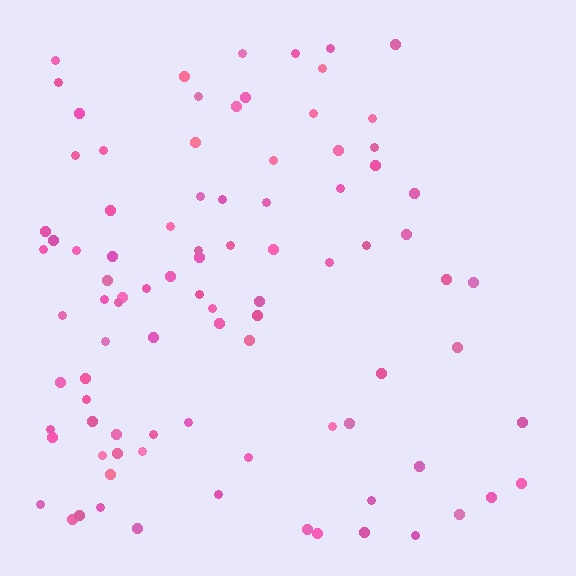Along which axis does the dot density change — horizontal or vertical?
Horizontal.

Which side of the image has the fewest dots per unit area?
The right.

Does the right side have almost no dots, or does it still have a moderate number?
Still a moderate number, just noticeably fewer than the left.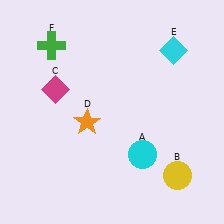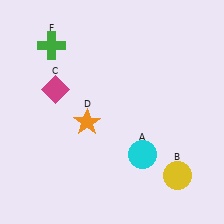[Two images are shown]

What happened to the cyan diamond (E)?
The cyan diamond (E) was removed in Image 2. It was in the top-right area of Image 1.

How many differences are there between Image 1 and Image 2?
There is 1 difference between the two images.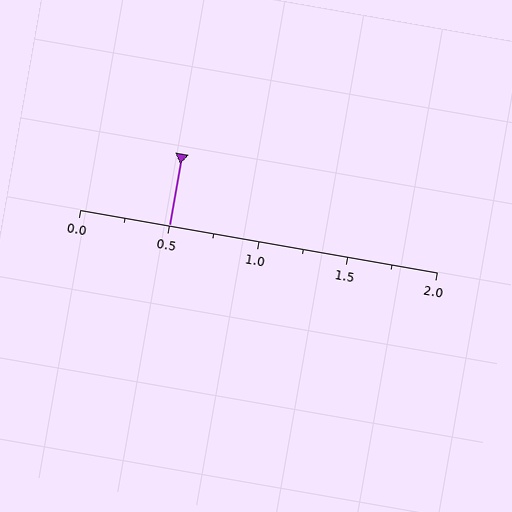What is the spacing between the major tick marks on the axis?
The major ticks are spaced 0.5 apart.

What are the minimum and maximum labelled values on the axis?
The axis runs from 0.0 to 2.0.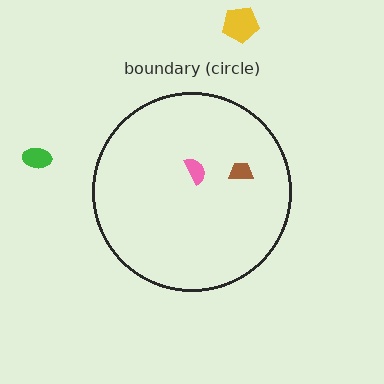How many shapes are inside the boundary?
2 inside, 2 outside.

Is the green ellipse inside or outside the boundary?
Outside.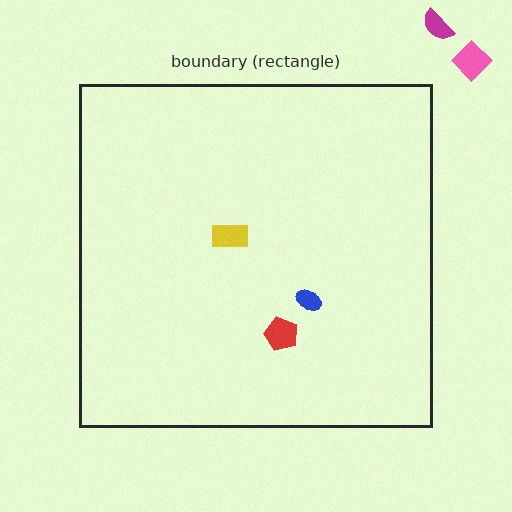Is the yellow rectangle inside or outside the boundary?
Inside.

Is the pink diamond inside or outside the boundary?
Outside.